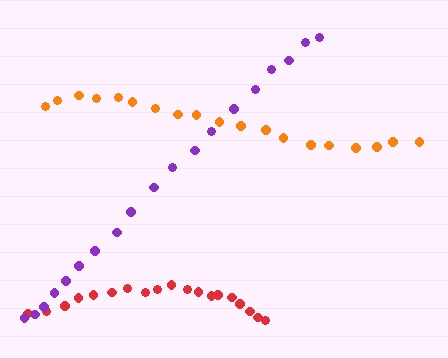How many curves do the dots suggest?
There are 3 distinct paths.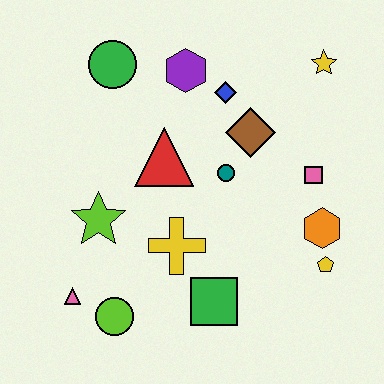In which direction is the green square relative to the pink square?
The green square is below the pink square.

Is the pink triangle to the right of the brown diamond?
No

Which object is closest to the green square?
The yellow cross is closest to the green square.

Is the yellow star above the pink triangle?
Yes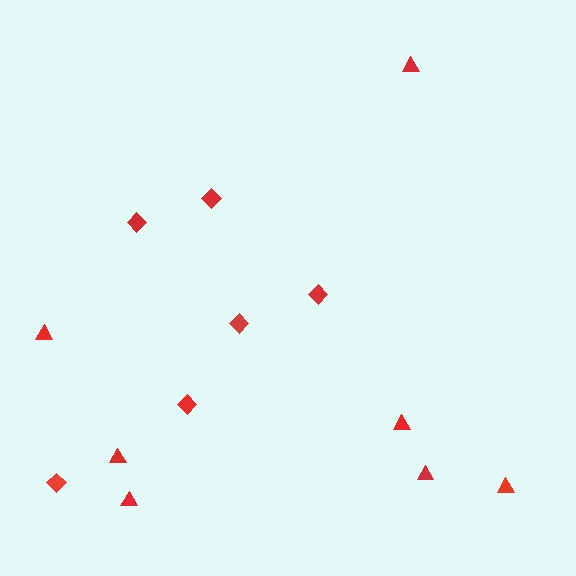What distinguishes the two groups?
There are 2 groups: one group of triangles (7) and one group of diamonds (6).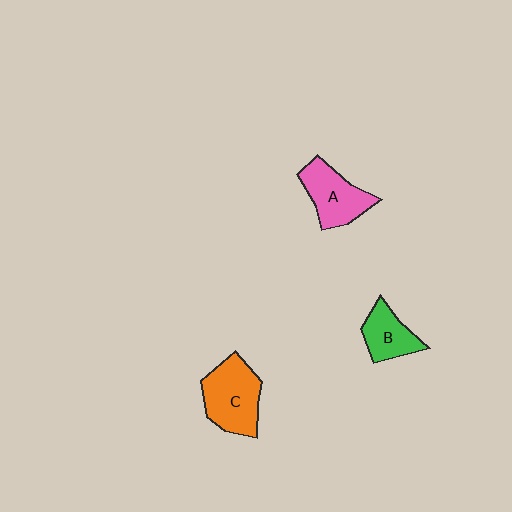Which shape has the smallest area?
Shape B (green).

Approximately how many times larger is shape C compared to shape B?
Approximately 1.6 times.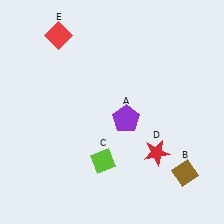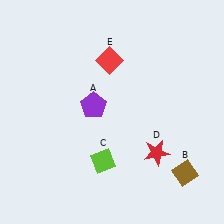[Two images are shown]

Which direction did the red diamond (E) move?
The red diamond (E) moved right.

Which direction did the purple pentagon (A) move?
The purple pentagon (A) moved left.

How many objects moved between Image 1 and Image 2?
2 objects moved between the two images.